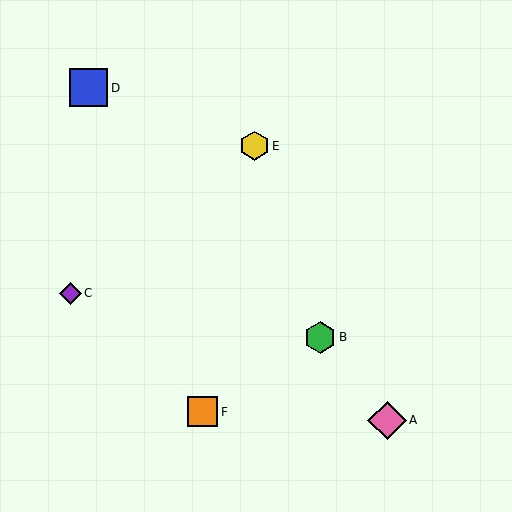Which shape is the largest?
The blue square (labeled D) is the largest.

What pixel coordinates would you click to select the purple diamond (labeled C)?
Click at (70, 293) to select the purple diamond C.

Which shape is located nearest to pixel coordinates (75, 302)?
The purple diamond (labeled C) at (70, 293) is nearest to that location.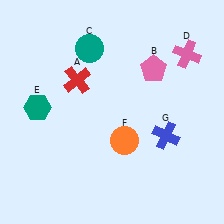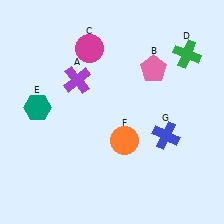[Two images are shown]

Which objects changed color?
A changed from red to purple. C changed from teal to magenta. D changed from pink to green.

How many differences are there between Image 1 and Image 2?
There are 3 differences between the two images.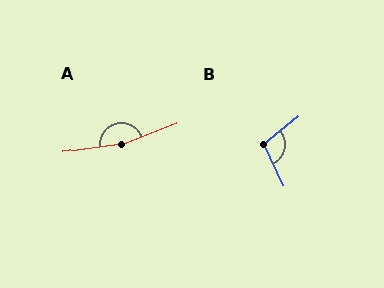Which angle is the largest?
A, at approximately 167 degrees.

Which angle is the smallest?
B, at approximately 103 degrees.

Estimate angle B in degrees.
Approximately 103 degrees.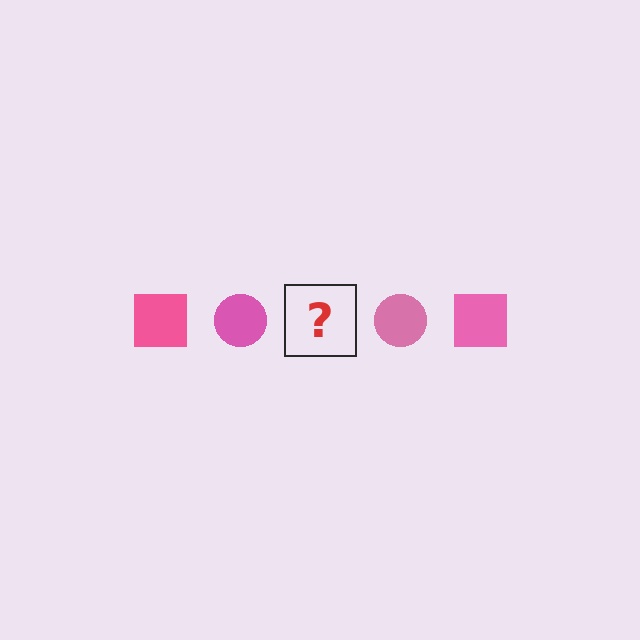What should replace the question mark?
The question mark should be replaced with a pink square.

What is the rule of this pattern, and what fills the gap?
The rule is that the pattern cycles through square, circle shapes in pink. The gap should be filled with a pink square.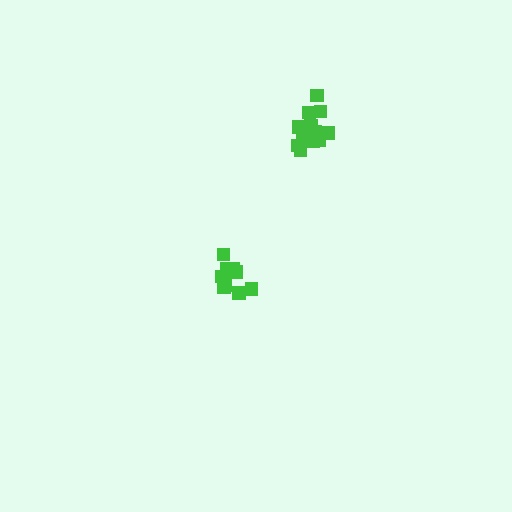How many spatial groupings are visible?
There are 2 spatial groupings.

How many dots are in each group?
Group 1: 12 dots, Group 2: 13 dots (25 total).